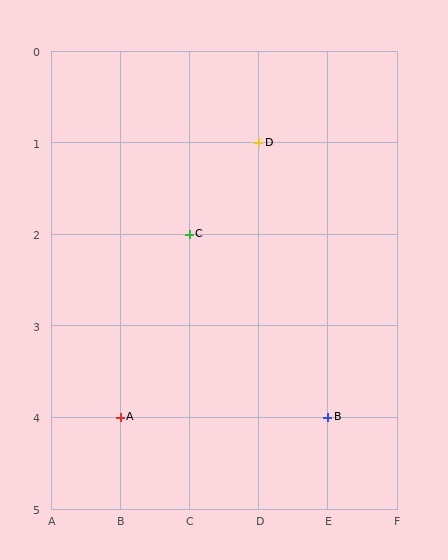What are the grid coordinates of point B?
Point B is at grid coordinates (E, 4).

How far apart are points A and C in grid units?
Points A and C are 1 column and 2 rows apart (about 2.2 grid units diagonally).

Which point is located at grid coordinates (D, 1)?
Point D is at (D, 1).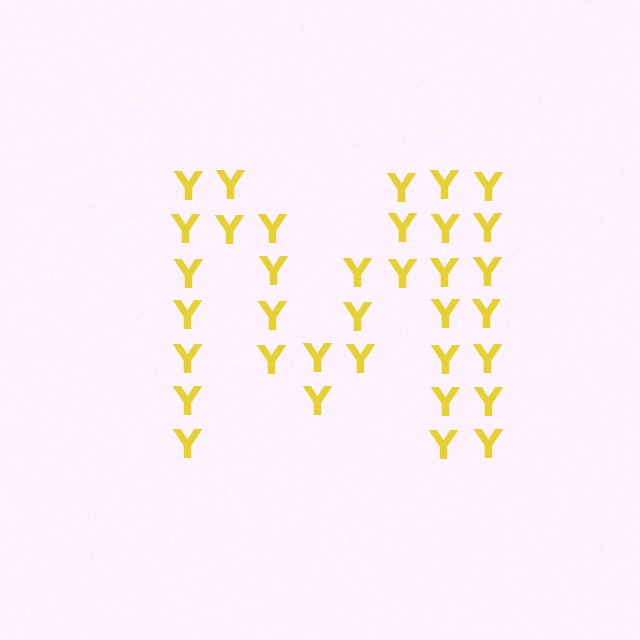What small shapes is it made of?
It is made of small letter Y's.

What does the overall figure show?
The overall figure shows the letter M.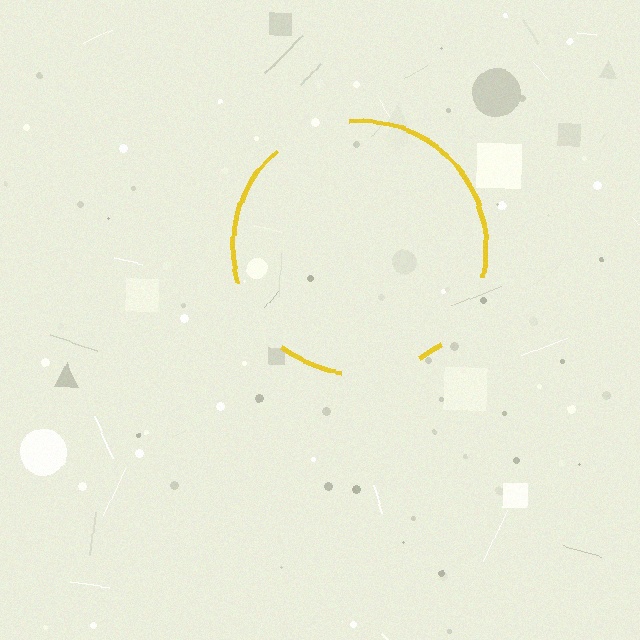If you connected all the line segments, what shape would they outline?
They would outline a circle.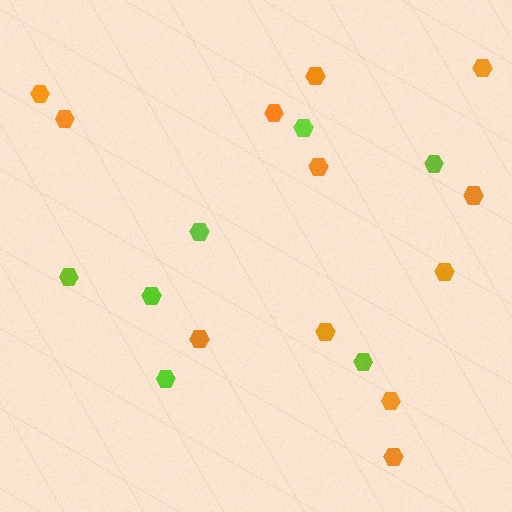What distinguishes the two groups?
There are 2 groups: one group of lime hexagons (7) and one group of orange hexagons (12).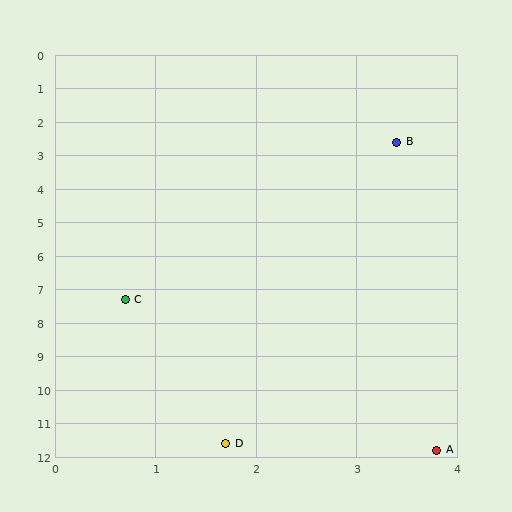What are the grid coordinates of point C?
Point C is at approximately (0.7, 7.3).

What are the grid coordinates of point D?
Point D is at approximately (1.7, 11.6).